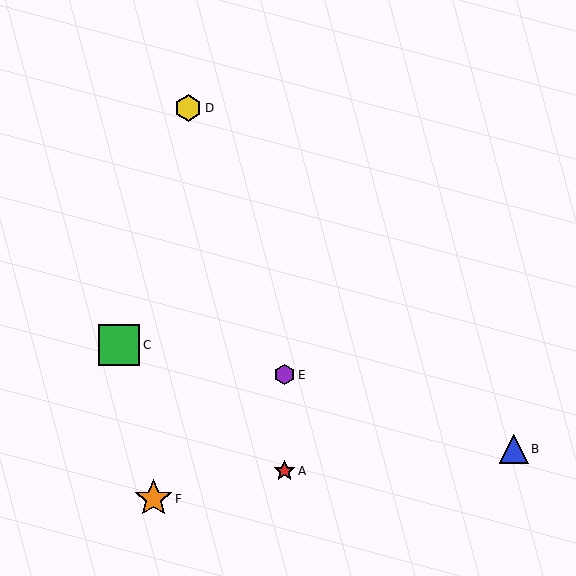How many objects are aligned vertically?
2 objects (A, E) are aligned vertically.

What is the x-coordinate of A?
Object A is at x≈284.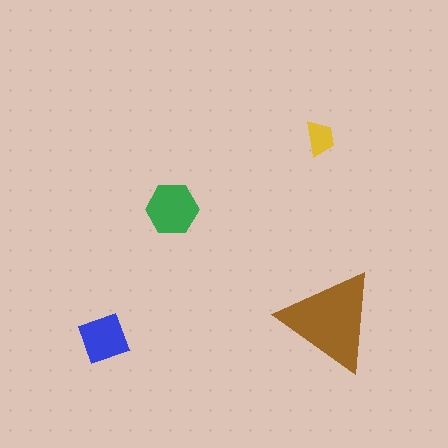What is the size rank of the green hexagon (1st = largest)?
2nd.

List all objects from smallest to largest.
The yellow trapezoid, the blue diamond, the green hexagon, the brown triangle.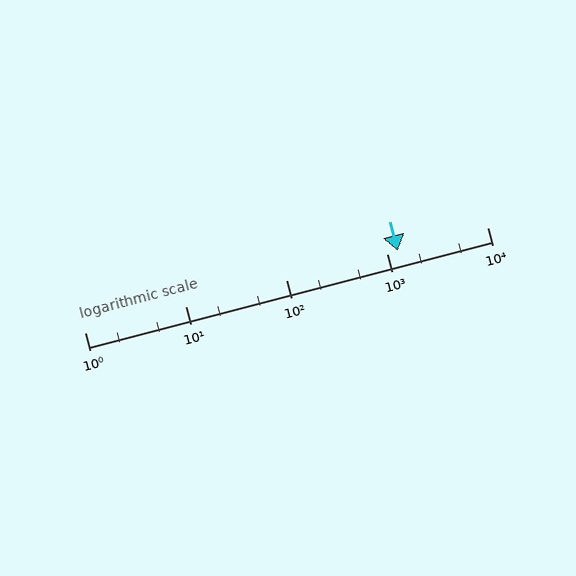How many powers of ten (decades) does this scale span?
The scale spans 4 decades, from 1 to 10000.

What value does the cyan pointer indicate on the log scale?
The pointer indicates approximately 1300.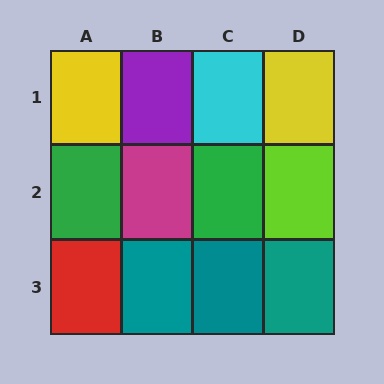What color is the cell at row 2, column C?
Green.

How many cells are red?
1 cell is red.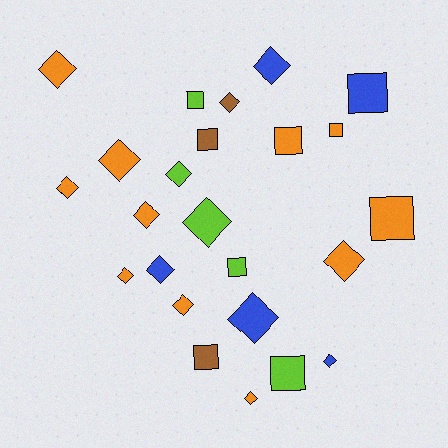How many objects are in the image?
There are 24 objects.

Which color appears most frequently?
Orange, with 11 objects.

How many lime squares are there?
There are 3 lime squares.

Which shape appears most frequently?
Diamond, with 15 objects.